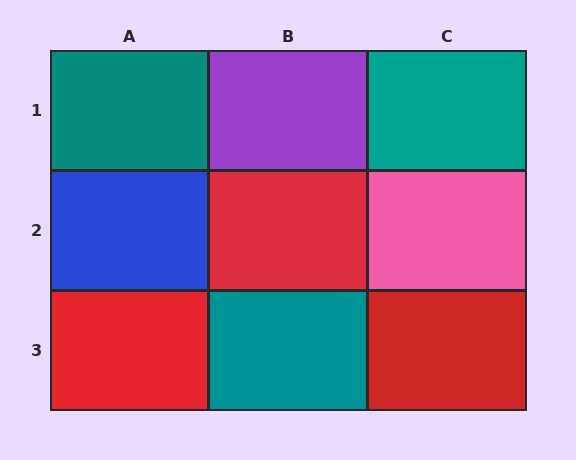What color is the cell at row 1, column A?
Teal.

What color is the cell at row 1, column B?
Purple.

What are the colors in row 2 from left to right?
Blue, red, pink.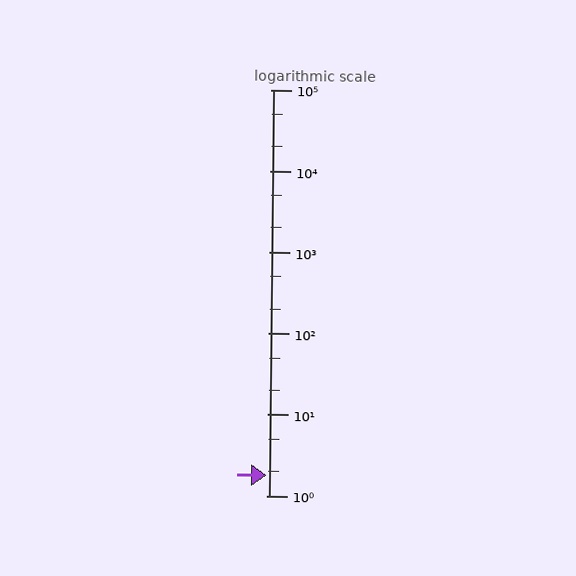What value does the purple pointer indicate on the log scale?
The pointer indicates approximately 1.8.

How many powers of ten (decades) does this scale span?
The scale spans 5 decades, from 1 to 100000.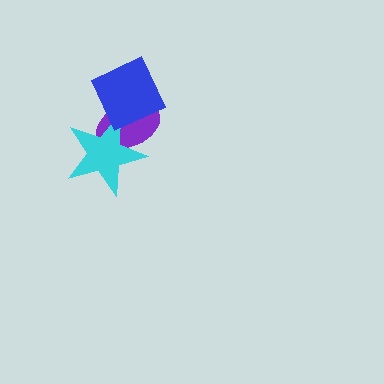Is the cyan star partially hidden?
No, no other shape covers it.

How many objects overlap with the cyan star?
1 object overlaps with the cyan star.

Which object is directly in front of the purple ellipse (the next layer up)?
The cyan star is directly in front of the purple ellipse.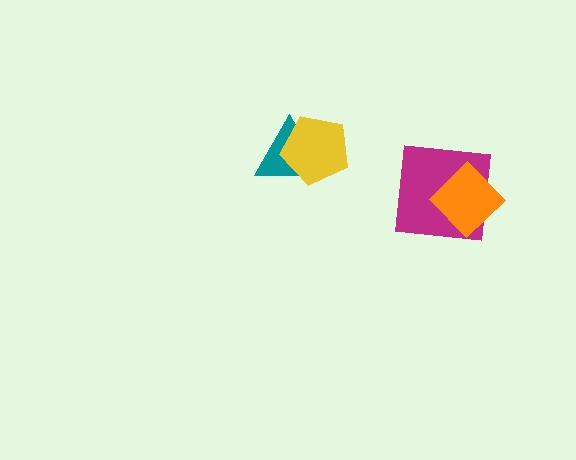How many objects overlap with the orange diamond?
1 object overlaps with the orange diamond.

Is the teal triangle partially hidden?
Yes, it is partially covered by another shape.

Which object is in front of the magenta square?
The orange diamond is in front of the magenta square.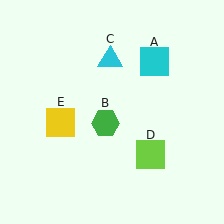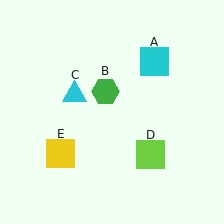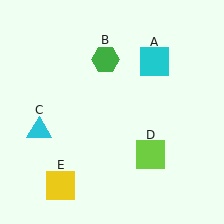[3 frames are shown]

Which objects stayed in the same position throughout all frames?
Cyan square (object A) and lime square (object D) remained stationary.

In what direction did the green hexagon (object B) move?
The green hexagon (object B) moved up.